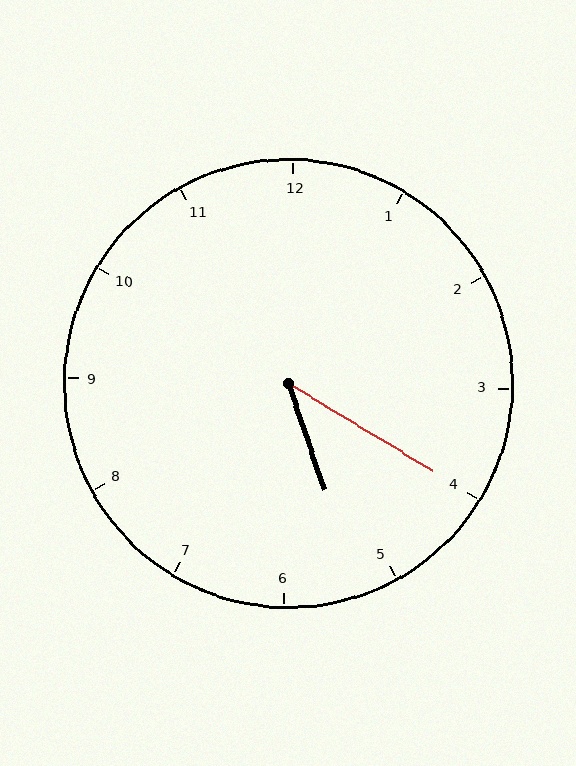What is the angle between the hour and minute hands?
Approximately 40 degrees.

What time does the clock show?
5:20.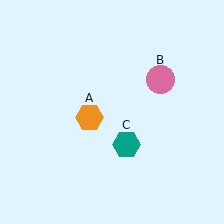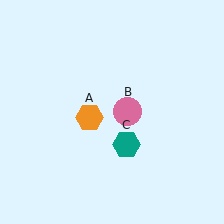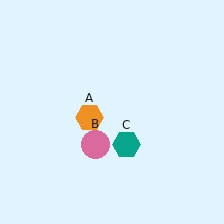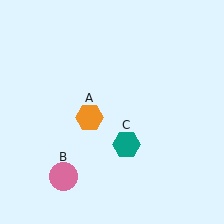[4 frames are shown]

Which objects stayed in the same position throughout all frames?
Orange hexagon (object A) and teal hexagon (object C) remained stationary.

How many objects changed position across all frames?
1 object changed position: pink circle (object B).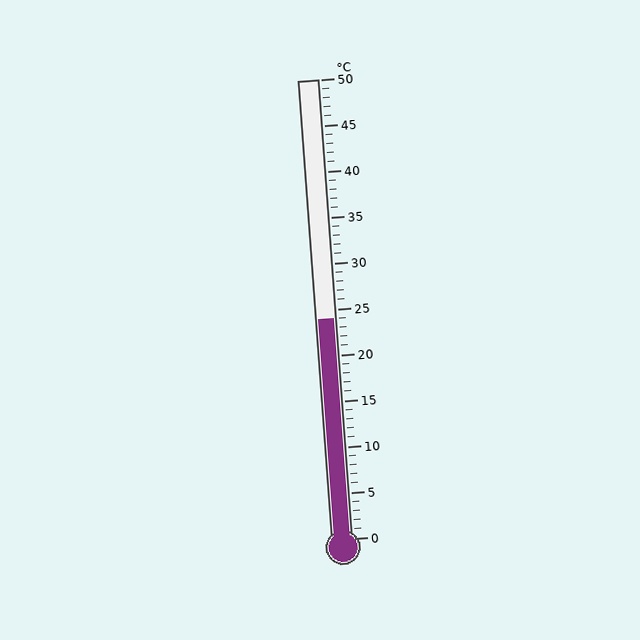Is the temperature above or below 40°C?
The temperature is below 40°C.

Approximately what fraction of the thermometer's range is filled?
The thermometer is filled to approximately 50% of its range.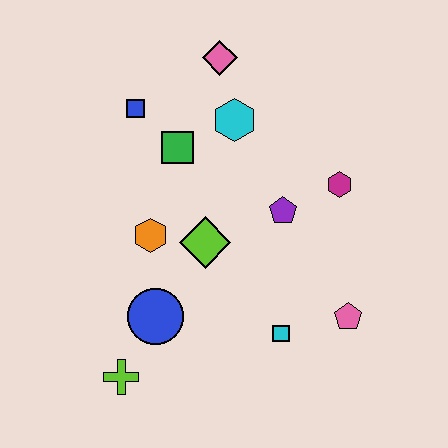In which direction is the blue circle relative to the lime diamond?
The blue circle is below the lime diamond.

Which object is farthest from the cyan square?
The pink diamond is farthest from the cyan square.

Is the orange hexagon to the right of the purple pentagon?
No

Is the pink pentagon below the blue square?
Yes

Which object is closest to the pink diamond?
The cyan hexagon is closest to the pink diamond.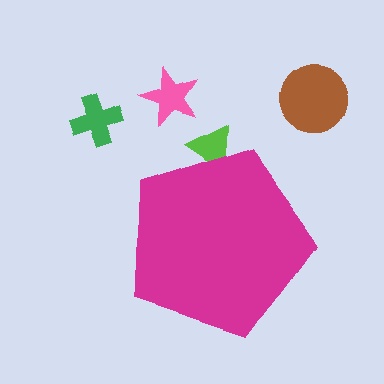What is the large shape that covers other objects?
A magenta pentagon.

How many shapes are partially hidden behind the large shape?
1 shape is partially hidden.